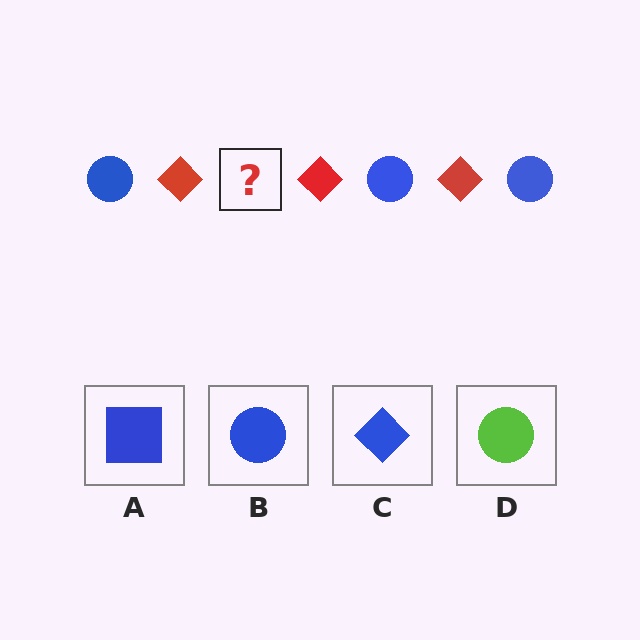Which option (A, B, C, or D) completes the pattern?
B.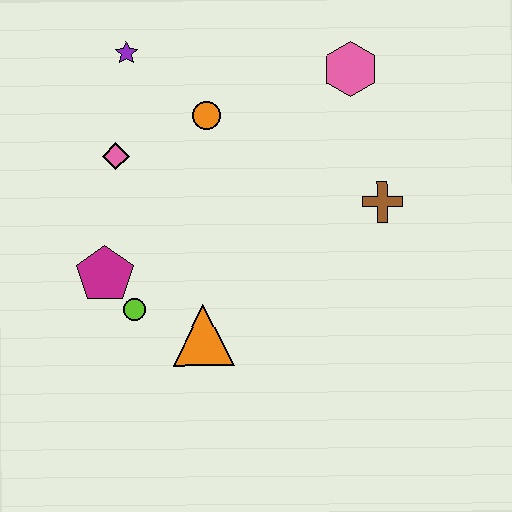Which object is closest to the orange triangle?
The lime circle is closest to the orange triangle.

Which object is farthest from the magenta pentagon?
The pink hexagon is farthest from the magenta pentagon.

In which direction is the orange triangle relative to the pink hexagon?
The orange triangle is below the pink hexagon.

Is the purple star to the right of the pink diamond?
Yes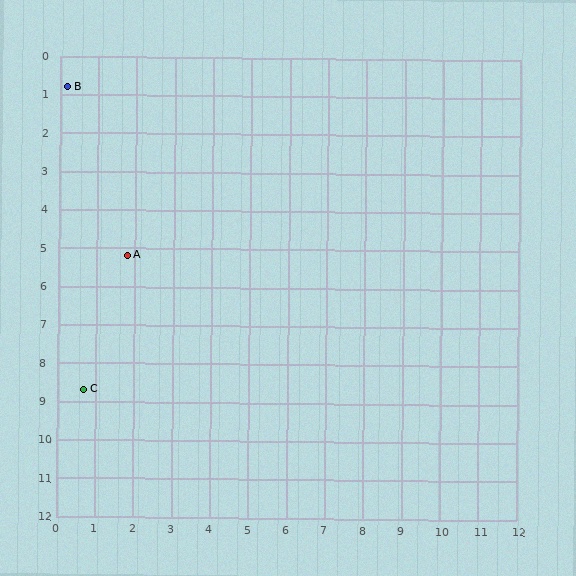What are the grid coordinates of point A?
Point A is at approximately (1.8, 5.2).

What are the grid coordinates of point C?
Point C is at approximately (0.7, 8.7).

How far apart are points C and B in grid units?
Points C and B are about 7.9 grid units apart.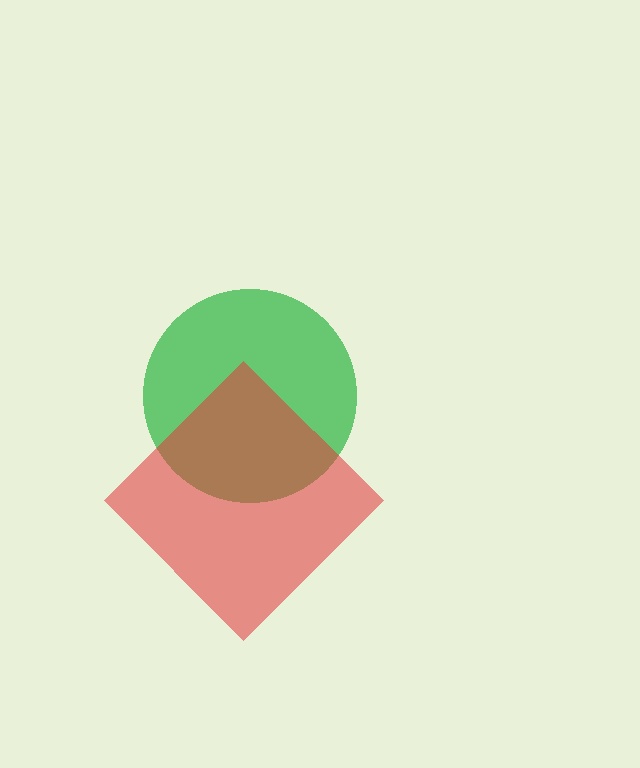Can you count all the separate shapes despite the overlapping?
Yes, there are 2 separate shapes.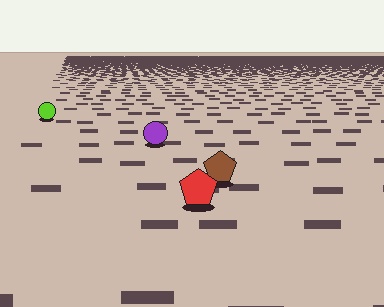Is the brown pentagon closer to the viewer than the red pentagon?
No. The red pentagon is closer — you can tell from the texture gradient: the ground texture is coarser near it.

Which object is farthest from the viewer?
The lime circle is farthest from the viewer. It appears smaller and the ground texture around it is denser.